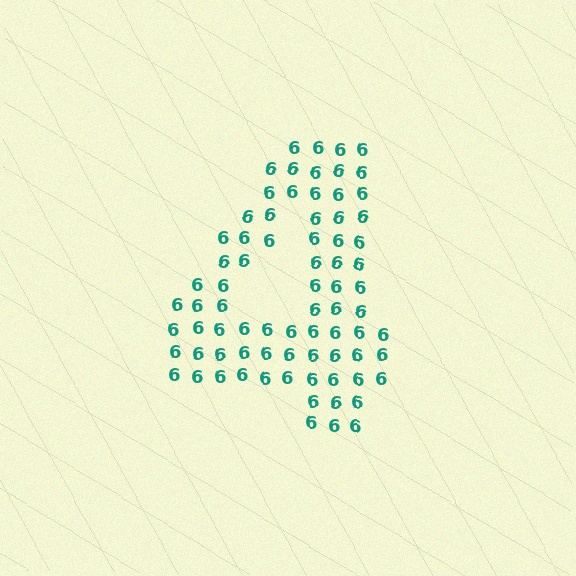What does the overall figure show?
The overall figure shows the digit 4.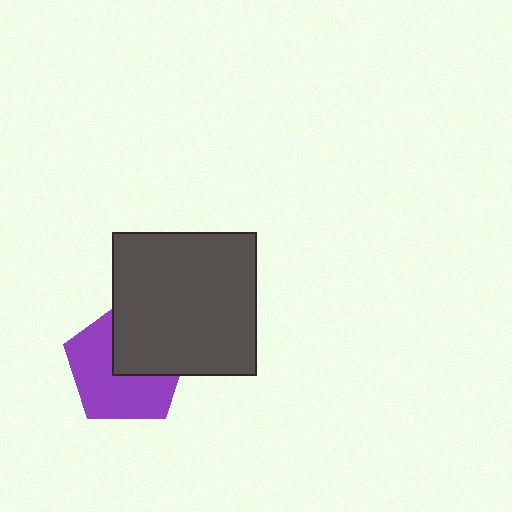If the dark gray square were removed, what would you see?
You would see the complete purple pentagon.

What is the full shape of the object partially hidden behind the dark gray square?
The partially hidden object is a purple pentagon.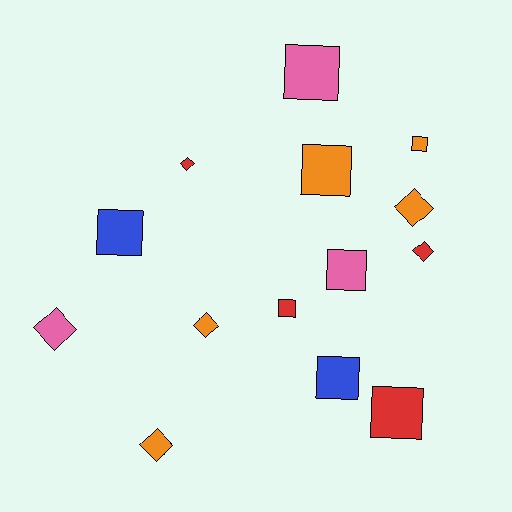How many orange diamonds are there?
There are 3 orange diamonds.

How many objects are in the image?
There are 14 objects.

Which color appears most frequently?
Orange, with 5 objects.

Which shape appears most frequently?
Square, with 8 objects.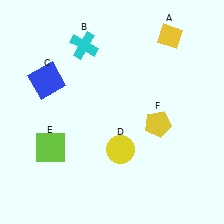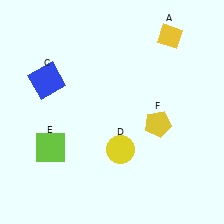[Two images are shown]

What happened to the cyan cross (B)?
The cyan cross (B) was removed in Image 2. It was in the top-left area of Image 1.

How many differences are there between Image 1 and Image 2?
There is 1 difference between the two images.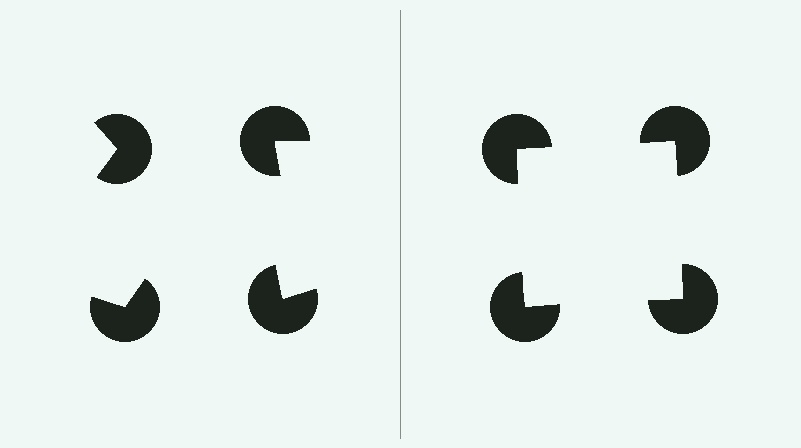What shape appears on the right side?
An illusory square.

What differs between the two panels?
The pac-man discs are positioned identically on both sides; only the wedge orientations differ. On the right they align to a square; on the left they are misaligned.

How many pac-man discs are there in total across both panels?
8 — 4 on each side.